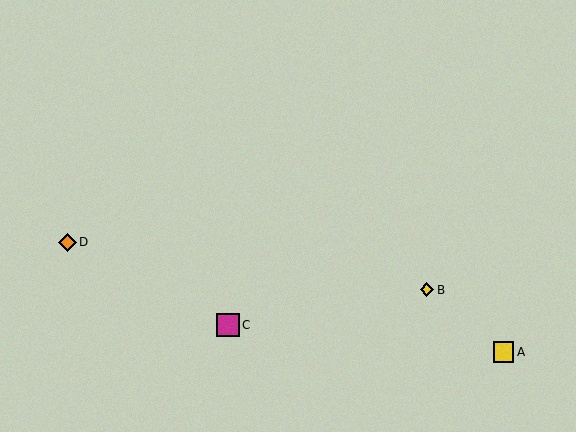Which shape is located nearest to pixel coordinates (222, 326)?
The magenta square (labeled C) at (228, 325) is nearest to that location.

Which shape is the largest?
The magenta square (labeled C) is the largest.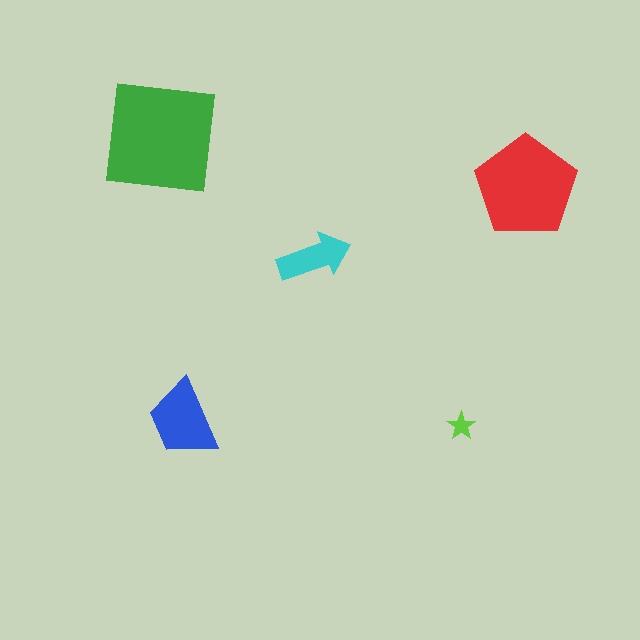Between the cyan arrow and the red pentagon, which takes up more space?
The red pentagon.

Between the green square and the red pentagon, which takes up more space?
The green square.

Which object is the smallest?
The lime star.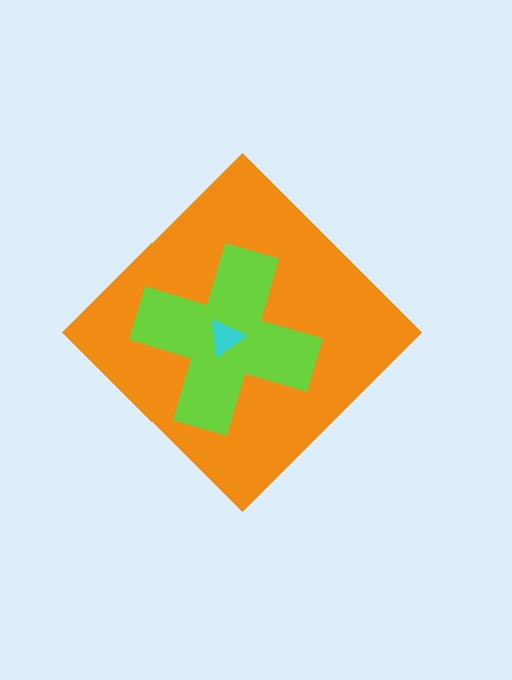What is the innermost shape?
The cyan triangle.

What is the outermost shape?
The orange diamond.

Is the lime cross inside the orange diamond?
Yes.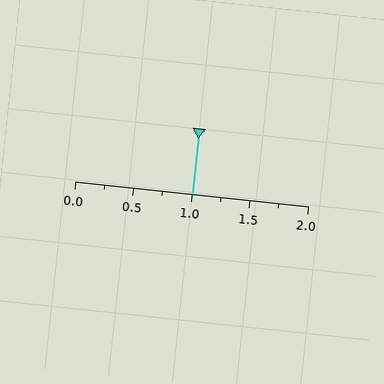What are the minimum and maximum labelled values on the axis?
The axis runs from 0.0 to 2.0.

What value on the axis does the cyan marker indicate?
The marker indicates approximately 1.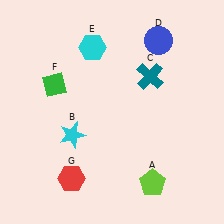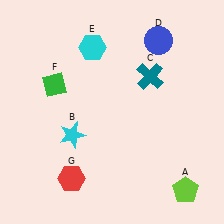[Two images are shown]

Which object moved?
The lime pentagon (A) moved right.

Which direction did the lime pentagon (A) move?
The lime pentagon (A) moved right.